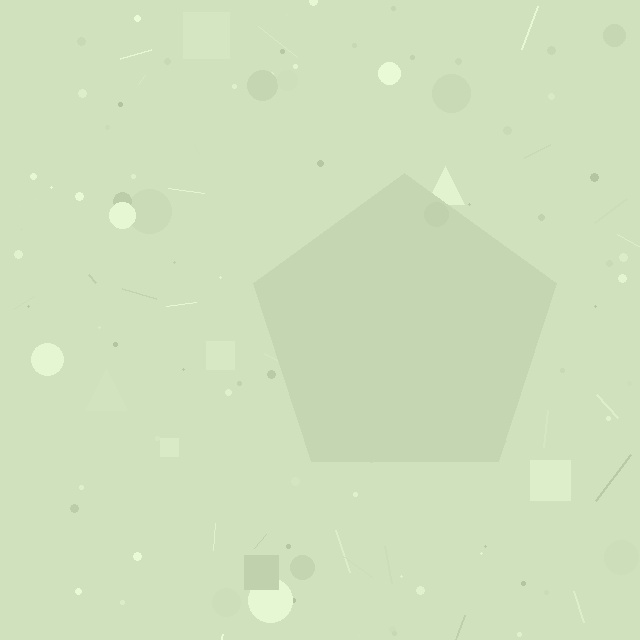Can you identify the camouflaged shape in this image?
The camouflaged shape is a pentagon.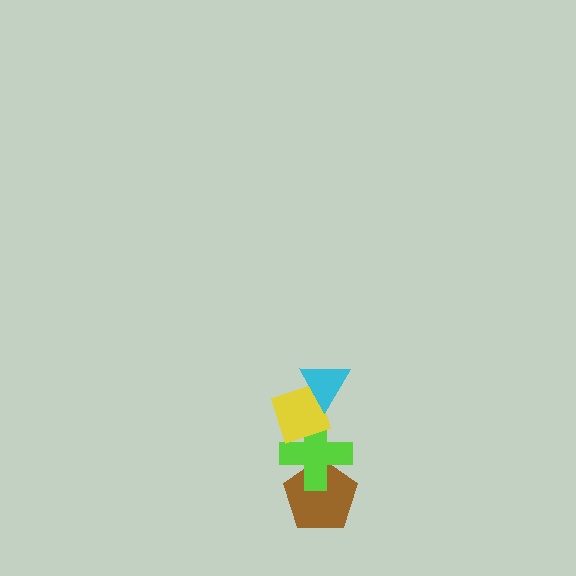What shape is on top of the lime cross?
The yellow diamond is on top of the lime cross.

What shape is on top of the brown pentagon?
The lime cross is on top of the brown pentagon.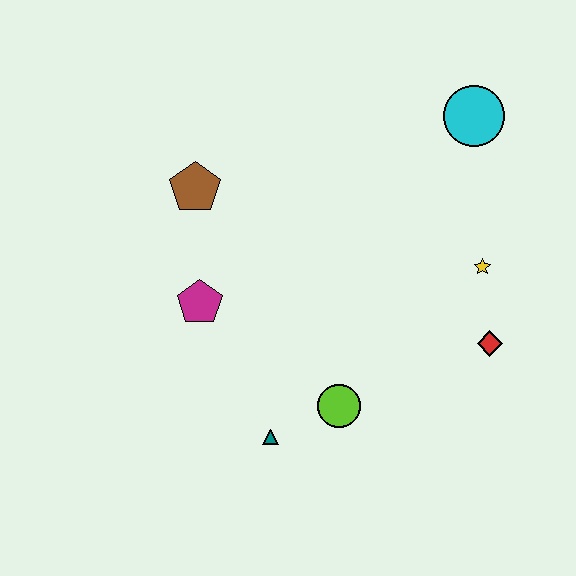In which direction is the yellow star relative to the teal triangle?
The yellow star is to the right of the teal triangle.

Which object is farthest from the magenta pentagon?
The cyan circle is farthest from the magenta pentagon.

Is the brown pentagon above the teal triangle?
Yes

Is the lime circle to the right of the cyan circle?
No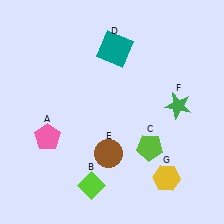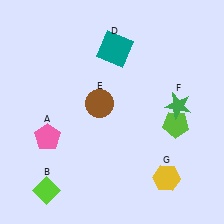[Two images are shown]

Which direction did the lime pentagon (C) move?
The lime pentagon (C) moved right.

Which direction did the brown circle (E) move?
The brown circle (E) moved up.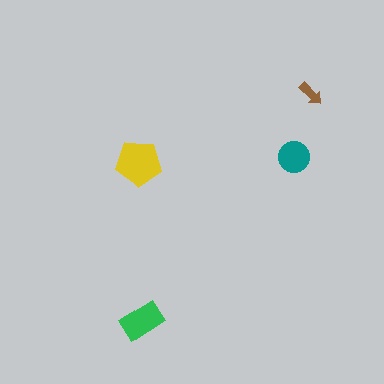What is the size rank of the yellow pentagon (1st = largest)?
1st.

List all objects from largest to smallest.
The yellow pentagon, the green rectangle, the teal circle, the brown arrow.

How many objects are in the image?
There are 4 objects in the image.